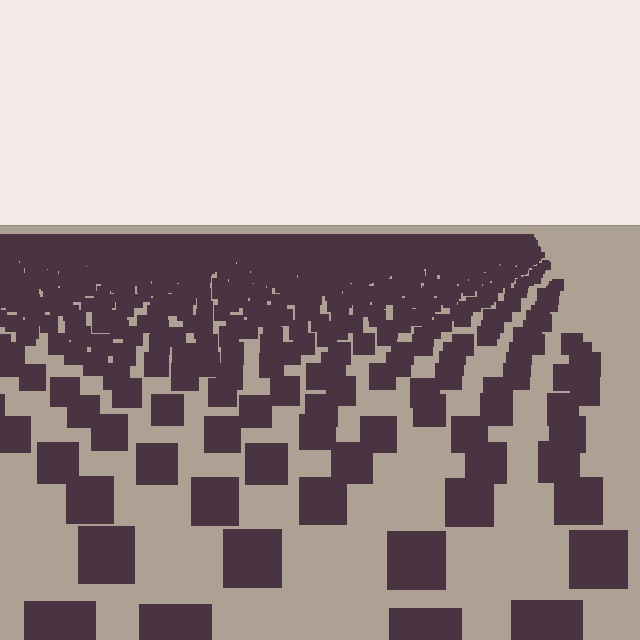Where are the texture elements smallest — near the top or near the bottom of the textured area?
Near the top.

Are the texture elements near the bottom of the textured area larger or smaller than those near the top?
Larger. Near the bottom, elements are closer to the viewer and appear at a bigger on-screen size.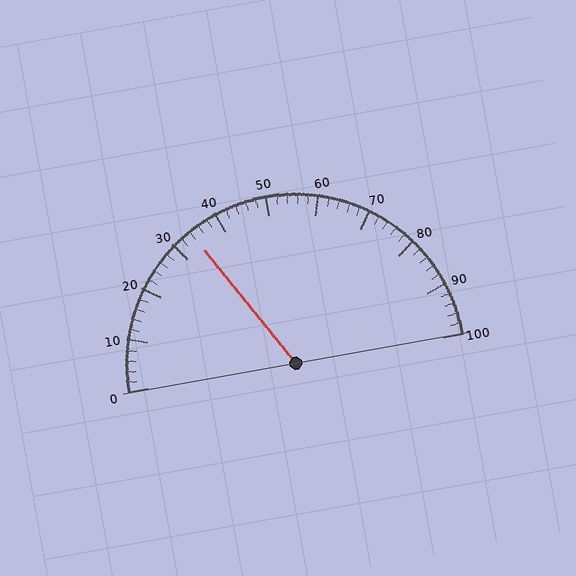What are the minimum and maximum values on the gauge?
The gauge ranges from 0 to 100.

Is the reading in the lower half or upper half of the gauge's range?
The reading is in the lower half of the range (0 to 100).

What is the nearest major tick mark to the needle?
The nearest major tick mark is 30.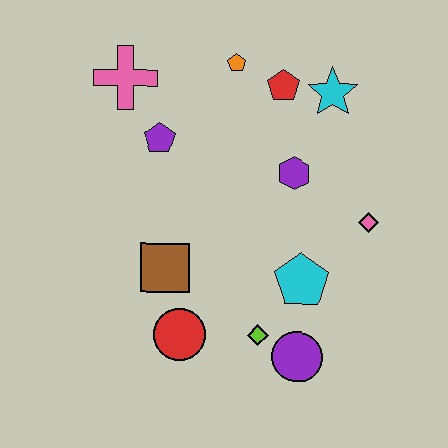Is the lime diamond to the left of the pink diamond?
Yes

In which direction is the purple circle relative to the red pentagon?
The purple circle is below the red pentagon.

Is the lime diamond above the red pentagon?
No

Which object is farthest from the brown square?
The cyan star is farthest from the brown square.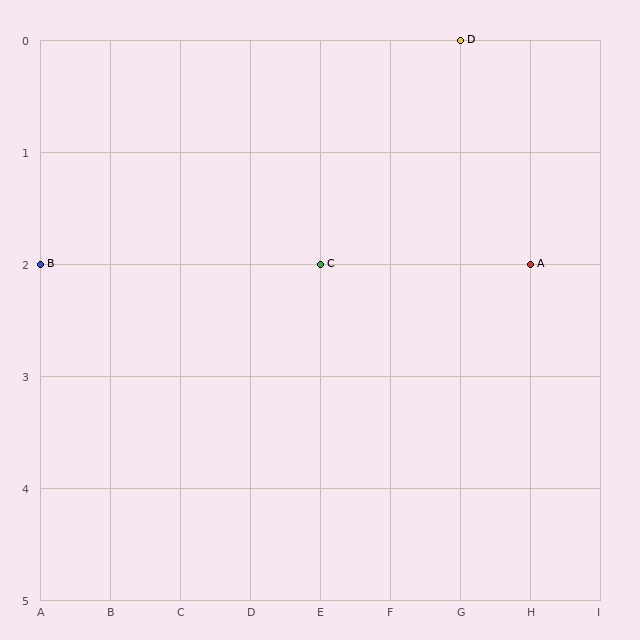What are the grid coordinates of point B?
Point B is at grid coordinates (A, 2).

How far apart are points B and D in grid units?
Points B and D are 6 columns and 2 rows apart (about 6.3 grid units diagonally).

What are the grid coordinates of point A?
Point A is at grid coordinates (H, 2).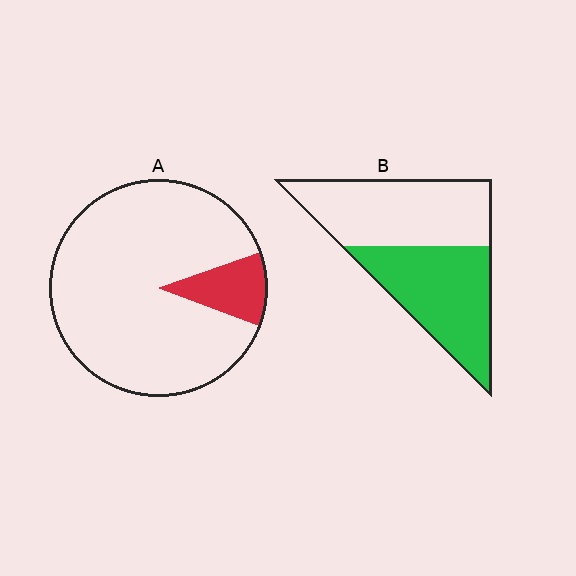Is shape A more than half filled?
No.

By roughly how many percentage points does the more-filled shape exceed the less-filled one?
By roughly 35 percentage points (B over A).